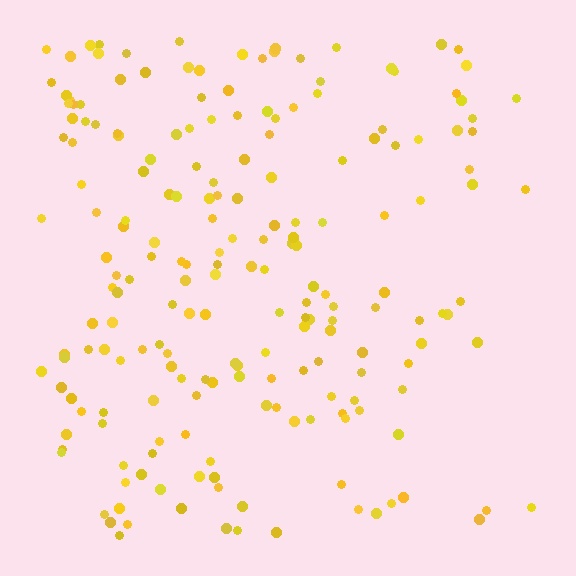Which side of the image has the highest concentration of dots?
The left.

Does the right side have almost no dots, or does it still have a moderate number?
Still a moderate number, just noticeably fewer than the left.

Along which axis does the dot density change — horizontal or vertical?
Horizontal.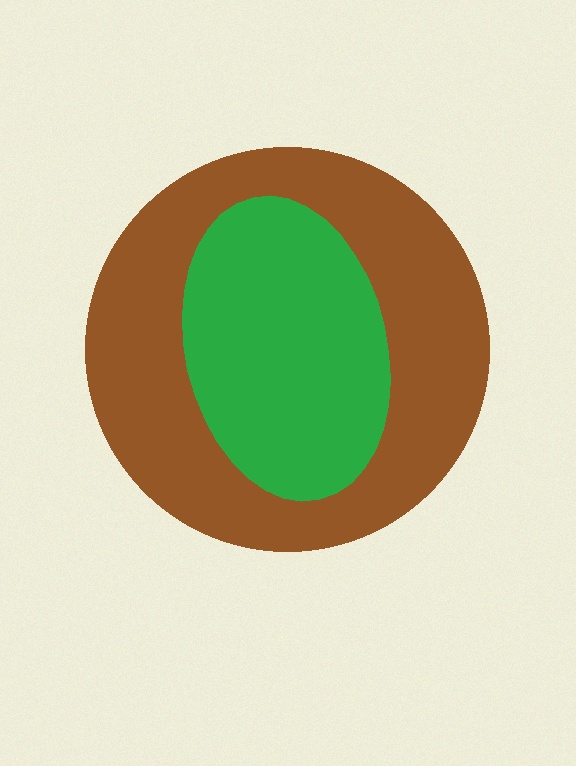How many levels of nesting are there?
2.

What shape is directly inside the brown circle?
The green ellipse.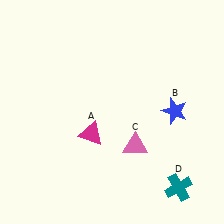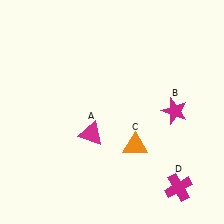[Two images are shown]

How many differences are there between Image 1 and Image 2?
There are 3 differences between the two images.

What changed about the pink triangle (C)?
In Image 1, C is pink. In Image 2, it changed to orange.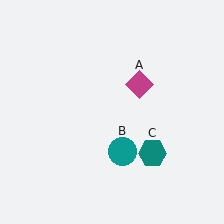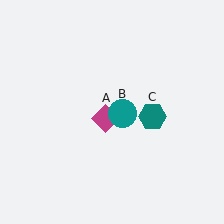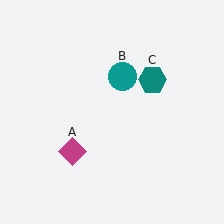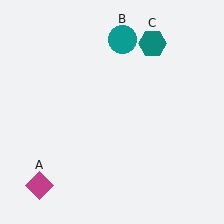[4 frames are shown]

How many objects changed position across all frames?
3 objects changed position: magenta diamond (object A), teal circle (object B), teal hexagon (object C).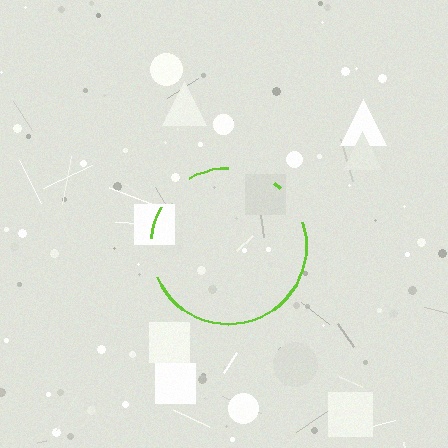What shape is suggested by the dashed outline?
The dashed outline suggests a circle.